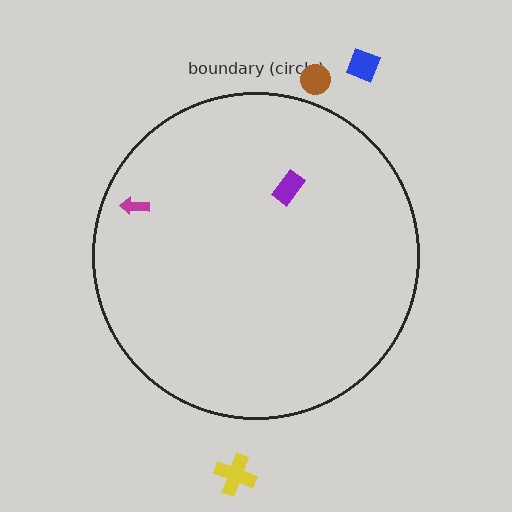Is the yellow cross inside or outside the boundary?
Outside.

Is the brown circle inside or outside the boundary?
Outside.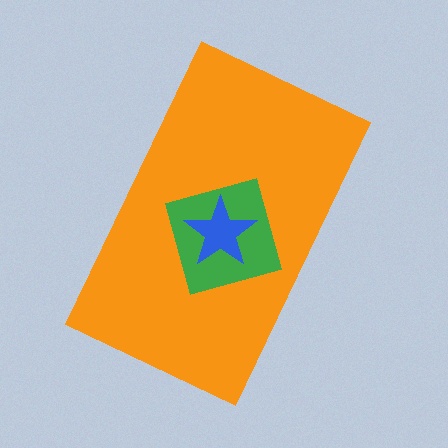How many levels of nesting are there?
3.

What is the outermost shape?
The orange rectangle.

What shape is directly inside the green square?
The blue star.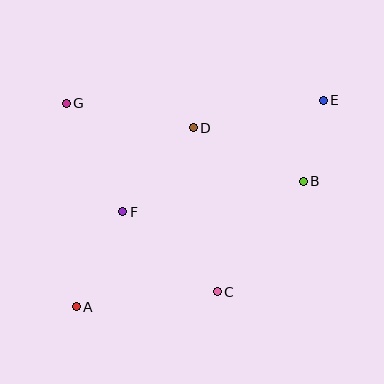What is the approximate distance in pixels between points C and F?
The distance between C and F is approximately 124 pixels.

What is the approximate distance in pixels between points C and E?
The distance between C and E is approximately 219 pixels.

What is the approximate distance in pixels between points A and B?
The distance between A and B is approximately 259 pixels.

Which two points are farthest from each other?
Points A and E are farthest from each other.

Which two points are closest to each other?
Points B and E are closest to each other.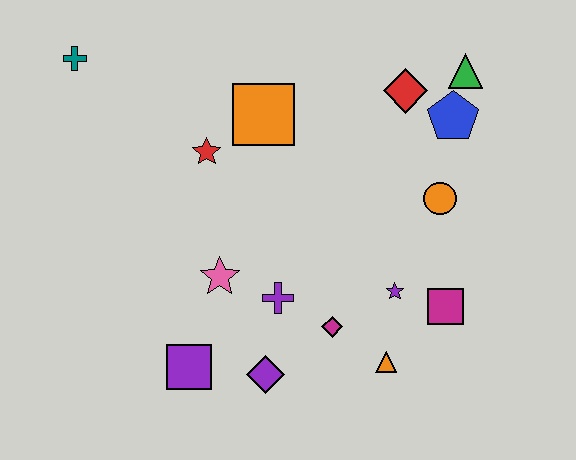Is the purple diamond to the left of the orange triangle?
Yes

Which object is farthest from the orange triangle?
The teal cross is farthest from the orange triangle.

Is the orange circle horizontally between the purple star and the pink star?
No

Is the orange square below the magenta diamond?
No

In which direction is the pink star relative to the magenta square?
The pink star is to the left of the magenta square.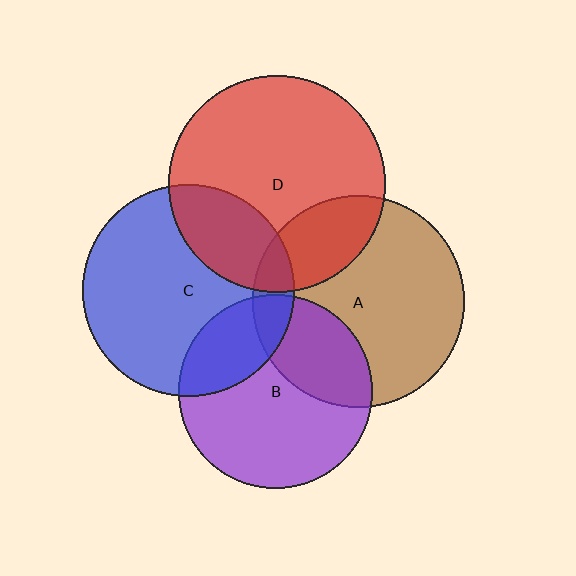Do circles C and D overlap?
Yes.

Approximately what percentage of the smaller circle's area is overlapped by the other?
Approximately 25%.